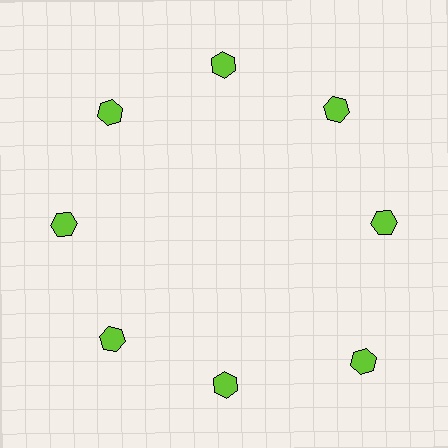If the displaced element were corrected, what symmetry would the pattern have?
It would have 8-fold rotational symmetry — the pattern would map onto itself every 45 degrees.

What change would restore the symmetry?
The symmetry would be restored by moving it inward, back onto the ring so that all 8 hexagons sit at equal angles and equal distance from the center.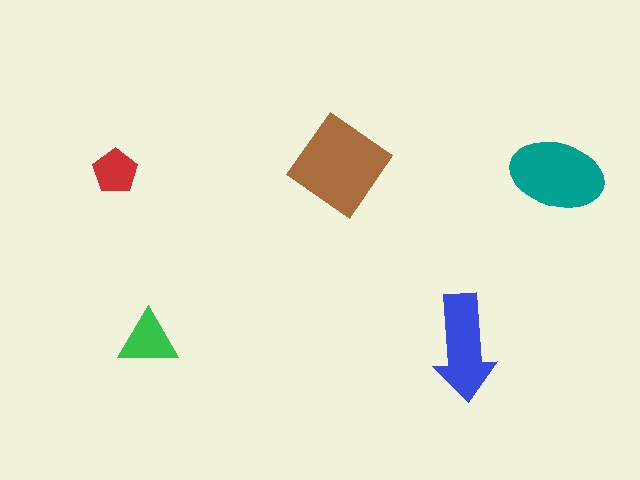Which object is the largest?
The brown diamond.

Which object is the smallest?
The red pentagon.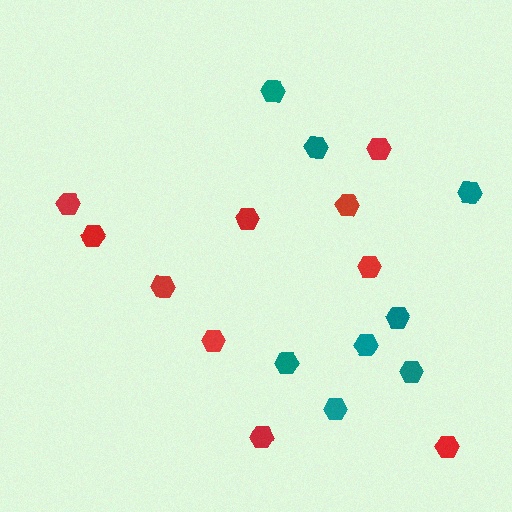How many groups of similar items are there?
There are 2 groups: one group of teal hexagons (8) and one group of red hexagons (10).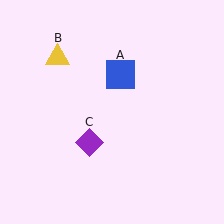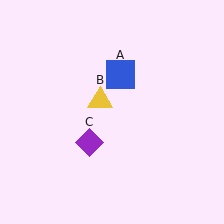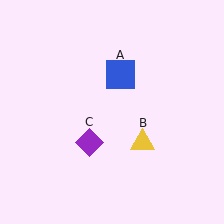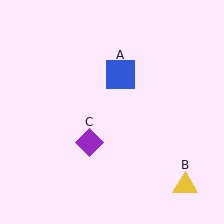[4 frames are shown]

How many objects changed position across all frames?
1 object changed position: yellow triangle (object B).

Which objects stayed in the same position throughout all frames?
Blue square (object A) and purple diamond (object C) remained stationary.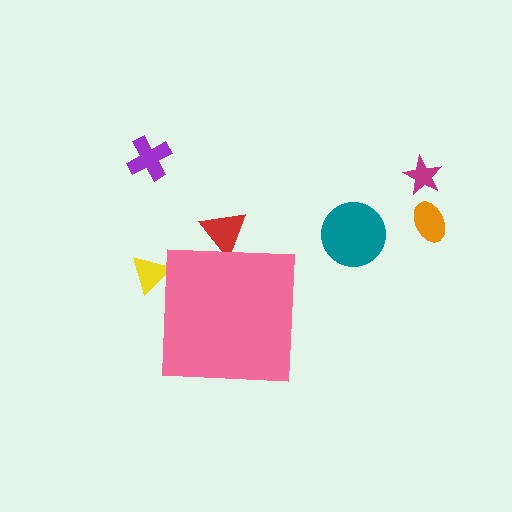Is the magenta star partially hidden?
No, the magenta star is fully visible.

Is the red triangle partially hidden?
Yes, the red triangle is partially hidden behind the pink square.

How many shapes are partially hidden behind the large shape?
2 shapes are partially hidden.